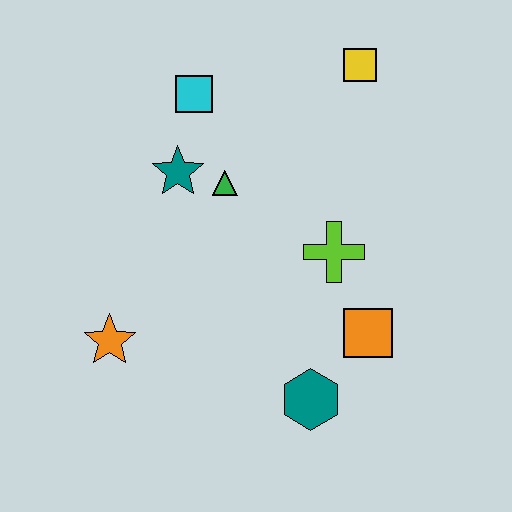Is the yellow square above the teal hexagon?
Yes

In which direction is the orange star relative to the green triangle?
The orange star is below the green triangle.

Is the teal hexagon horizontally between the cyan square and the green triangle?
No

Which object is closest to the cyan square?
The teal star is closest to the cyan square.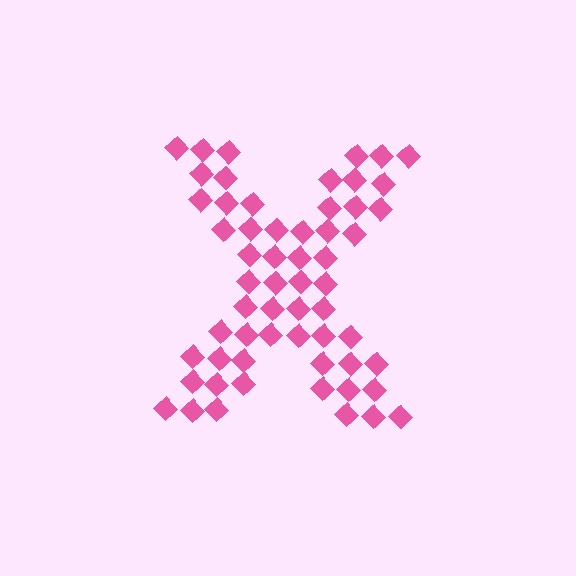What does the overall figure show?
The overall figure shows the letter X.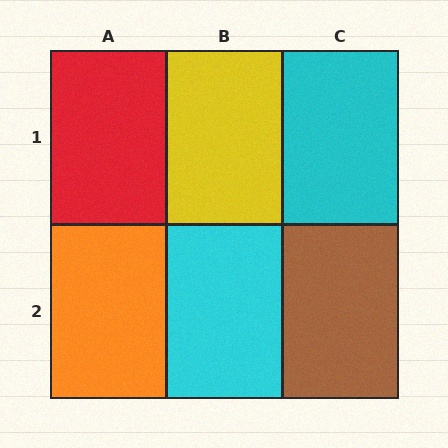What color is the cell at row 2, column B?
Cyan.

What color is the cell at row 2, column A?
Orange.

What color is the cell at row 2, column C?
Brown.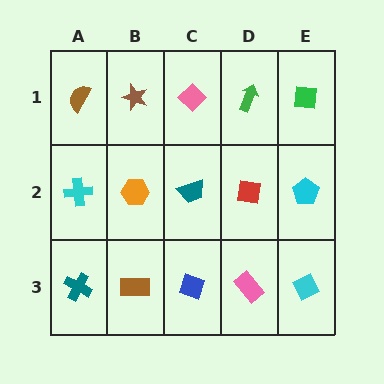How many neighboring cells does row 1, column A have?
2.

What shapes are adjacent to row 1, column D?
A red square (row 2, column D), a pink diamond (row 1, column C), a green square (row 1, column E).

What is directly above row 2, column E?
A green square.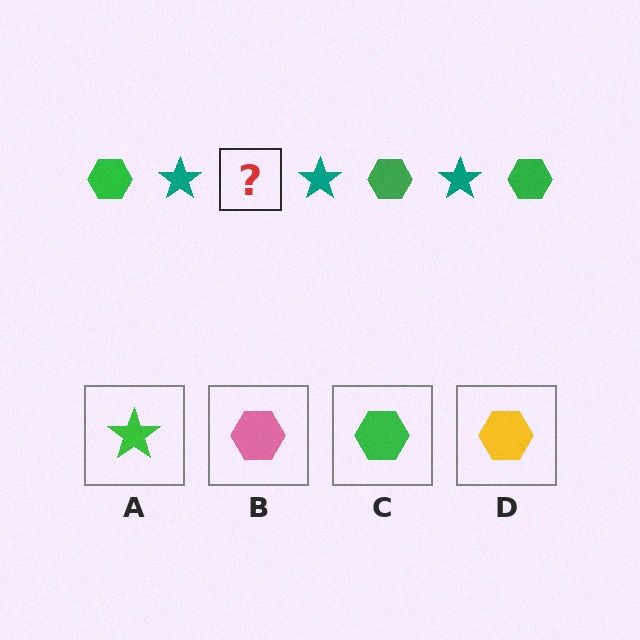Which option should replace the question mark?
Option C.